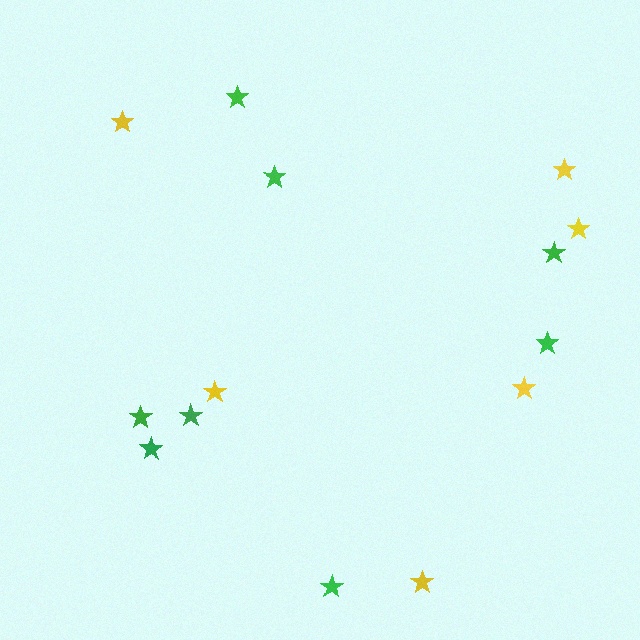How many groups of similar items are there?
There are 2 groups: one group of green stars (8) and one group of yellow stars (6).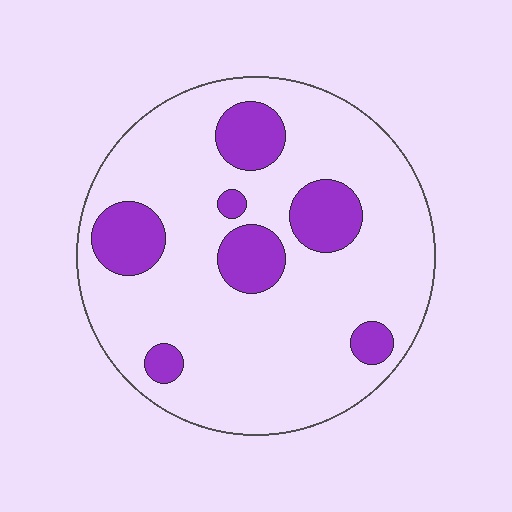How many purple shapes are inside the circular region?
7.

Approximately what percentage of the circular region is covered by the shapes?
Approximately 20%.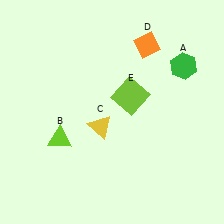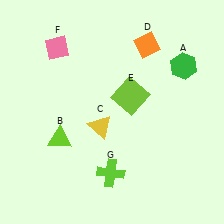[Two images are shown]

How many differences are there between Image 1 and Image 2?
There are 2 differences between the two images.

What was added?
A pink diamond (F), a lime cross (G) were added in Image 2.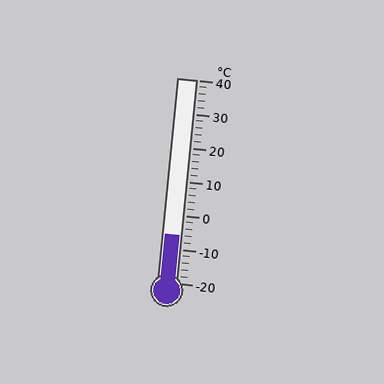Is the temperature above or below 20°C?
The temperature is below 20°C.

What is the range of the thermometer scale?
The thermometer scale ranges from -20°C to 40°C.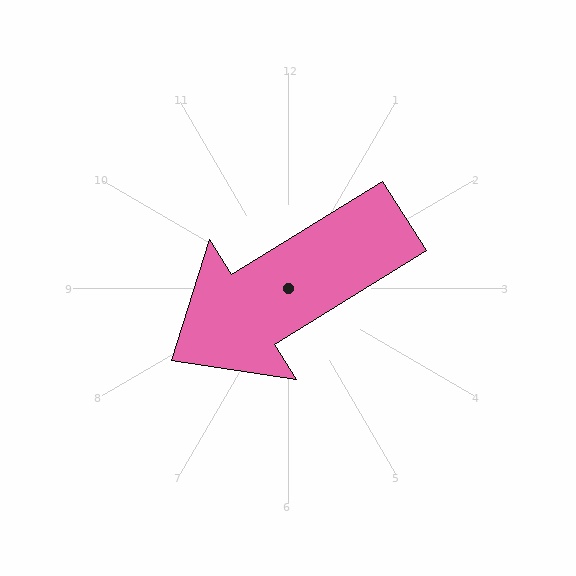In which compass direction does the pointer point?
Southwest.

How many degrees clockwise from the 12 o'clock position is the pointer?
Approximately 238 degrees.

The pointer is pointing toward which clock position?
Roughly 8 o'clock.